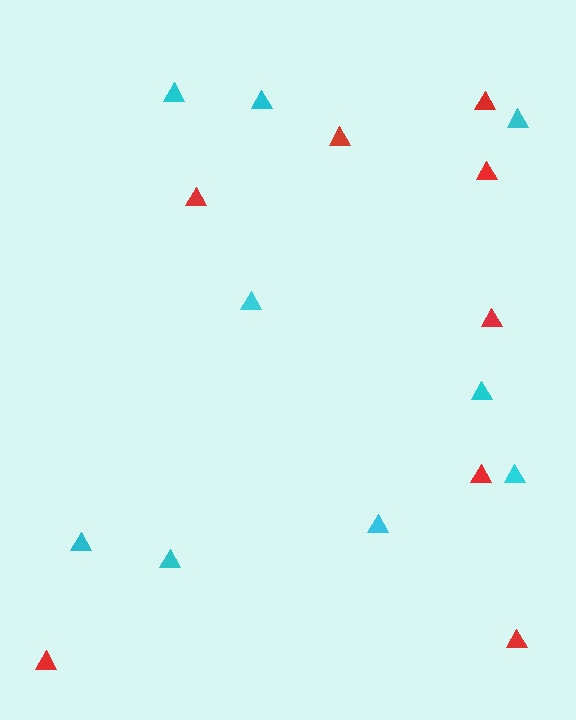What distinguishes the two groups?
There are 2 groups: one group of red triangles (8) and one group of cyan triangles (9).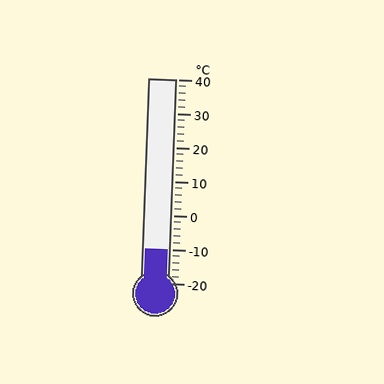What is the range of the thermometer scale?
The thermometer scale ranges from -20°C to 40°C.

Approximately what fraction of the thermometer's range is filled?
The thermometer is filled to approximately 15% of its range.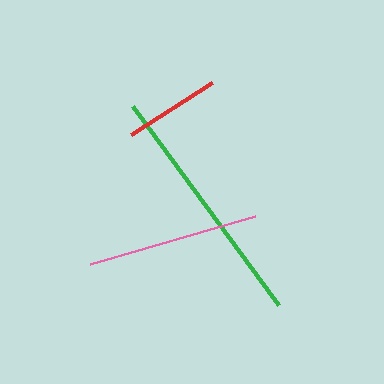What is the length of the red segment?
The red segment is approximately 97 pixels long.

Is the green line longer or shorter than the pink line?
The green line is longer than the pink line.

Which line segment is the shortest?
The red line is the shortest at approximately 97 pixels.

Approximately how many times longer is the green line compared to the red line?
The green line is approximately 2.5 times the length of the red line.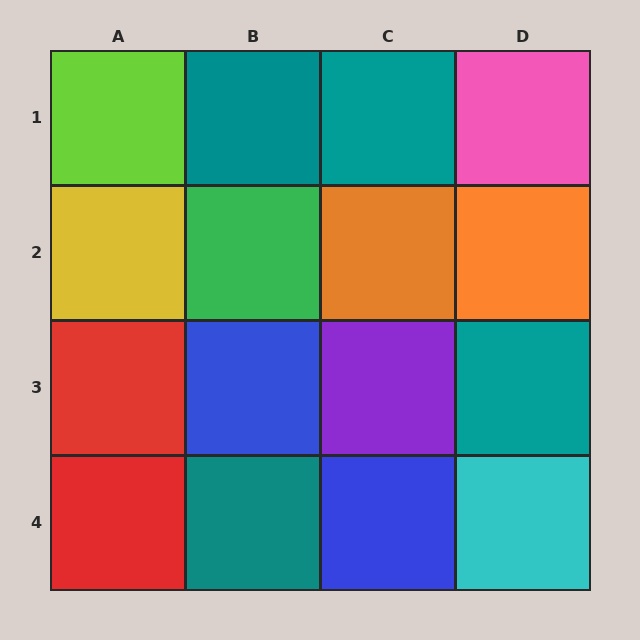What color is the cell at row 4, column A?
Red.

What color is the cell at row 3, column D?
Teal.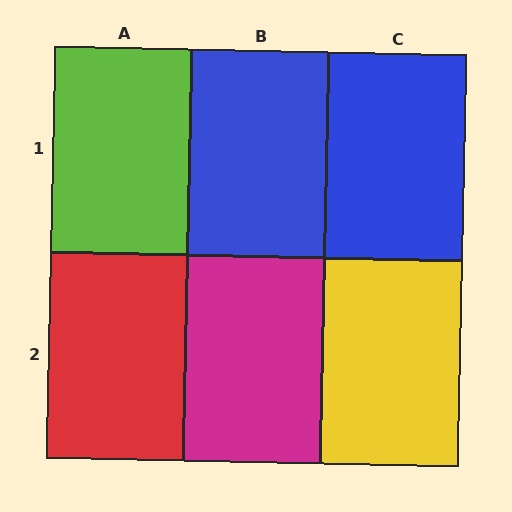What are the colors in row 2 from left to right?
Red, magenta, yellow.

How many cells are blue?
2 cells are blue.